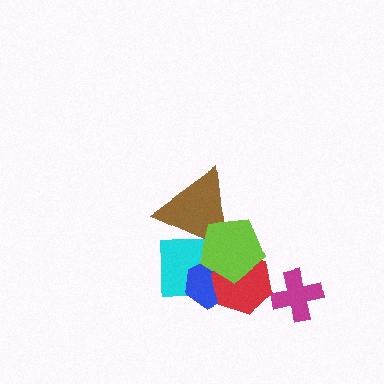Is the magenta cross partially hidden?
No, no other shape covers it.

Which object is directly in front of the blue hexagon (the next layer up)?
The red hexagon is directly in front of the blue hexagon.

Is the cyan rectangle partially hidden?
Yes, it is partially covered by another shape.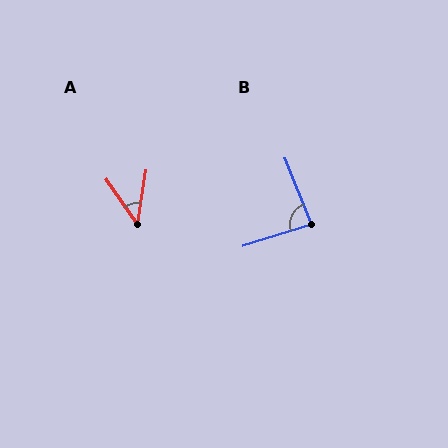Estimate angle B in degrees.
Approximately 86 degrees.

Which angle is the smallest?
A, at approximately 44 degrees.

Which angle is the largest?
B, at approximately 86 degrees.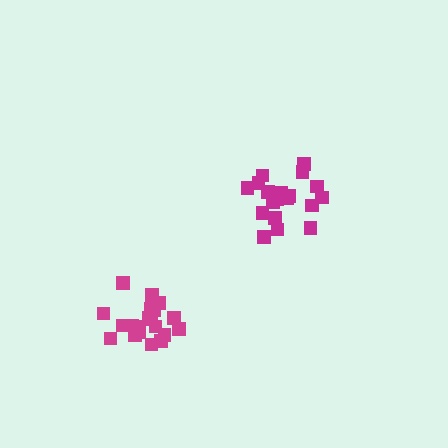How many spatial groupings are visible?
There are 2 spatial groupings.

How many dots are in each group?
Group 1: 20 dots, Group 2: 20 dots (40 total).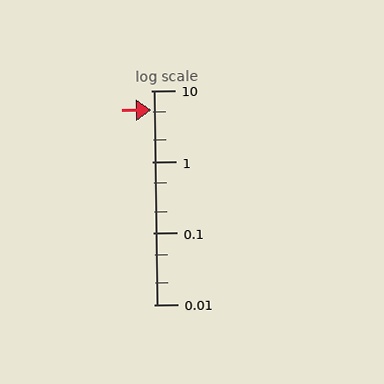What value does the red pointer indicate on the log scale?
The pointer indicates approximately 5.3.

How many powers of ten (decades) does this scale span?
The scale spans 3 decades, from 0.01 to 10.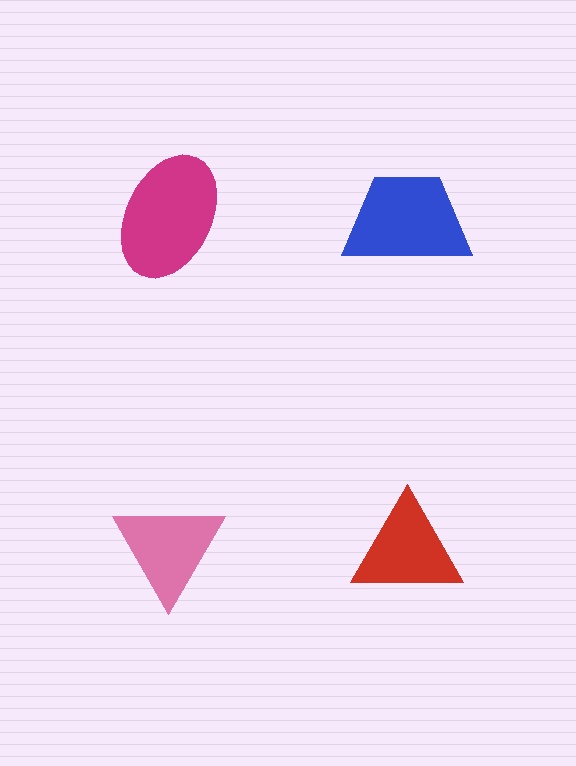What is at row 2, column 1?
A pink triangle.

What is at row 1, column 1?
A magenta ellipse.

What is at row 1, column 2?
A blue trapezoid.